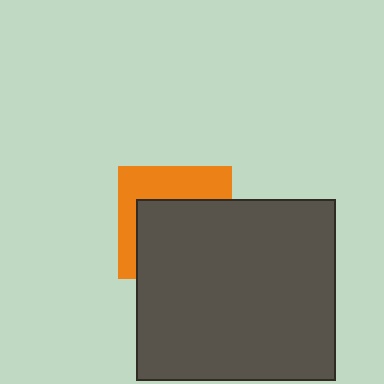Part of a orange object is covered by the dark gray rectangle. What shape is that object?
It is a square.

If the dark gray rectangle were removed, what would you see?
You would see the complete orange square.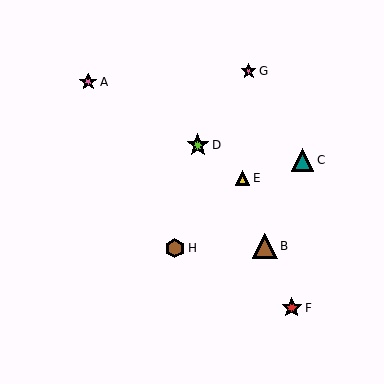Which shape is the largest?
The brown triangle (labeled B) is the largest.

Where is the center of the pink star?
The center of the pink star is at (249, 71).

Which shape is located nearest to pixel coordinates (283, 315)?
The red star (labeled F) at (292, 308) is nearest to that location.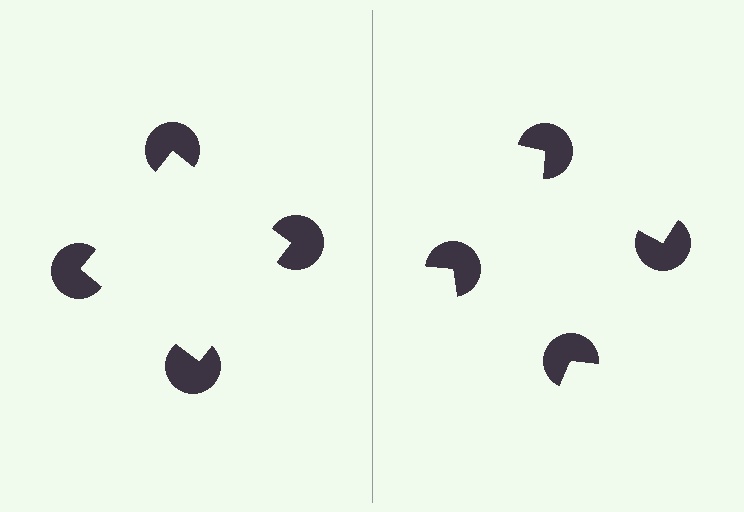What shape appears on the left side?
An illusory square.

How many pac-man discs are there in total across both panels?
8 — 4 on each side.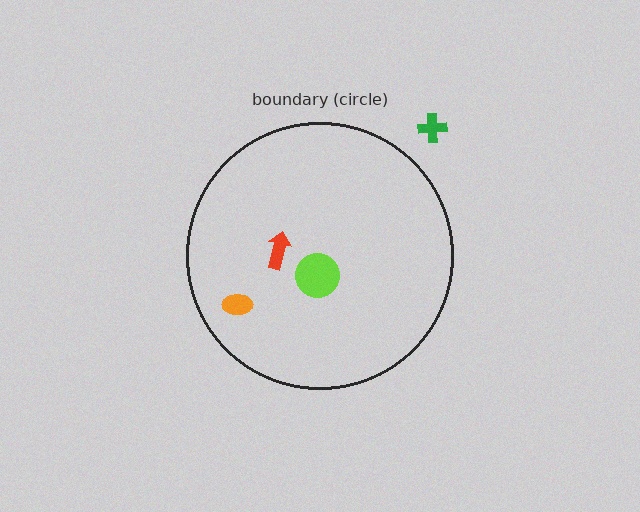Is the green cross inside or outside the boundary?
Outside.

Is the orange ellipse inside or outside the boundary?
Inside.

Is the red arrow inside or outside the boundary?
Inside.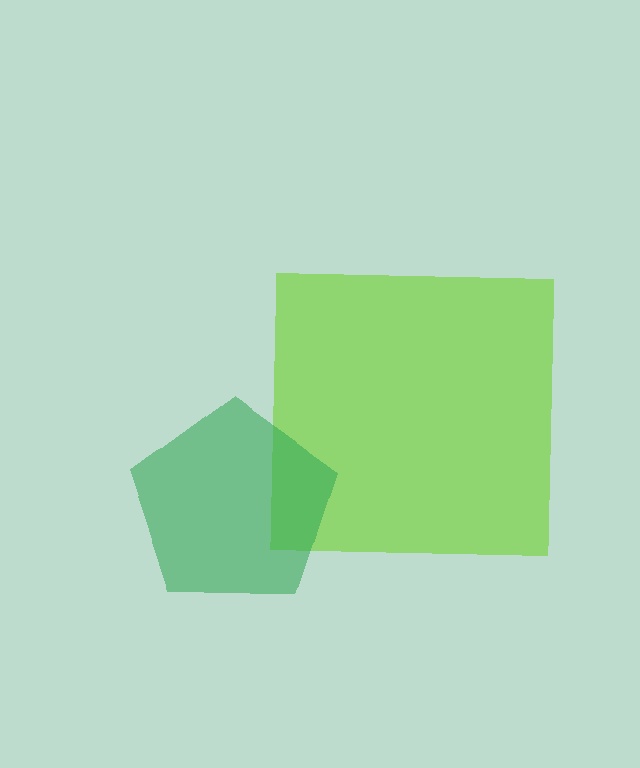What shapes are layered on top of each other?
The layered shapes are: a lime square, a green pentagon.